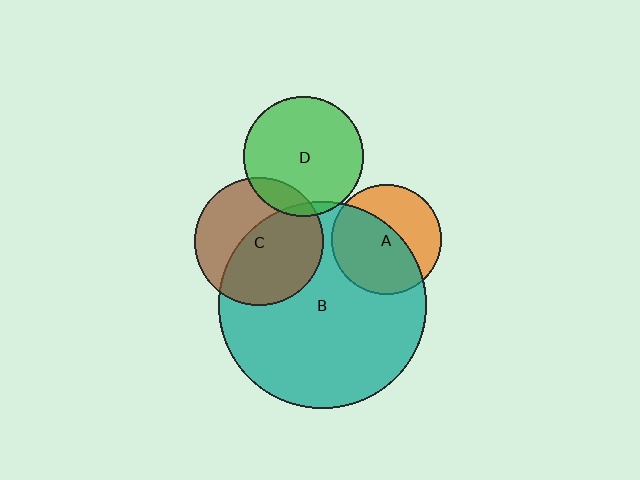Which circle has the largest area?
Circle B (teal).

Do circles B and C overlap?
Yes.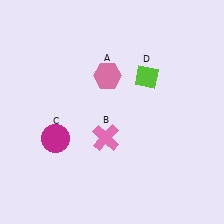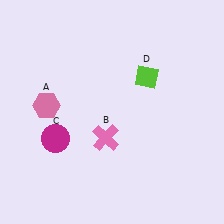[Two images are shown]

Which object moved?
The pink hexagon (A) moved left.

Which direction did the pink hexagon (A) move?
The pink hexagon (A) moved left.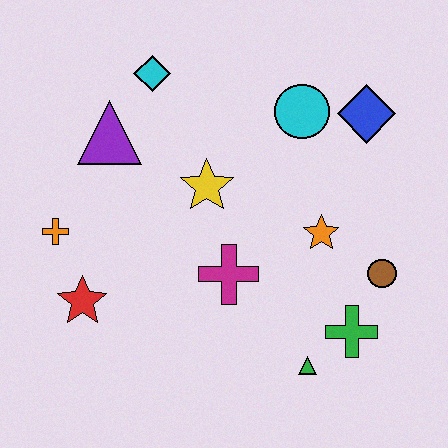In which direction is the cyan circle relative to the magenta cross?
The cyan circle is above the magenta cross.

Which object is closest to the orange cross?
The red star is closest to the orange cross.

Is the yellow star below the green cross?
No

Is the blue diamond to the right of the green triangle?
Yes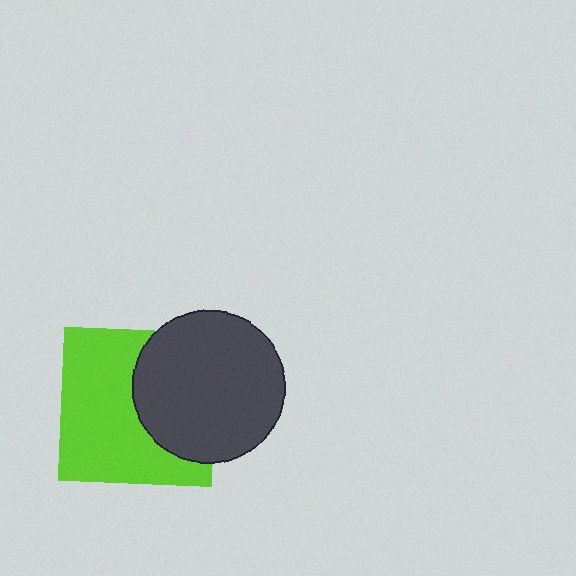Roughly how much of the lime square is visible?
About half of it is visible (roughly 61%).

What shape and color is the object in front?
The object in front is a dark gray circle.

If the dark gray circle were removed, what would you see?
You would see the complete lime square.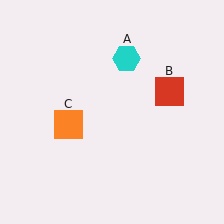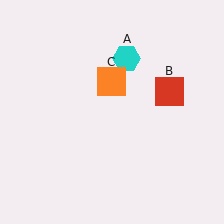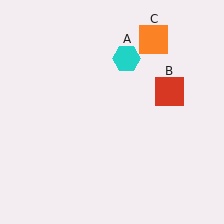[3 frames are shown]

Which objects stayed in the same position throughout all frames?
Cyan hexagon (object A) and red square (object B) remained stationary.